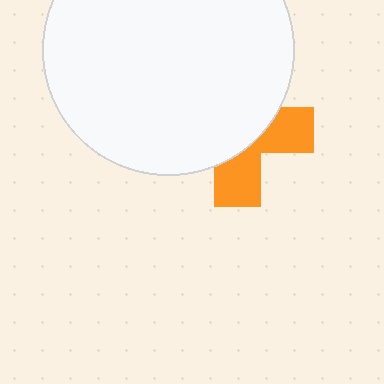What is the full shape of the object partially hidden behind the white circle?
The partially hidden object is an orange cross.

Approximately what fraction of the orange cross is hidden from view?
Roughly 62% of the orange cross is hidden behind the white circle.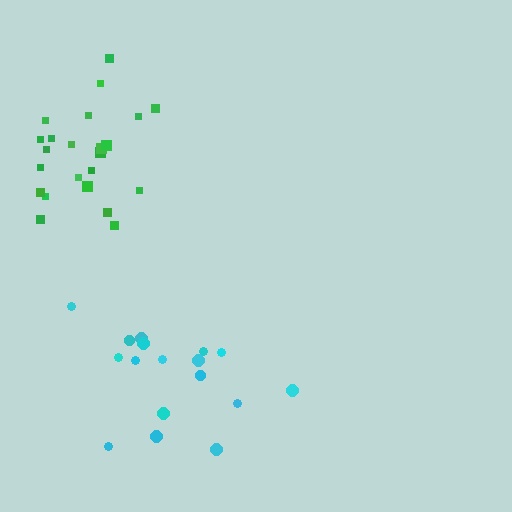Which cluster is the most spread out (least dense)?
Green.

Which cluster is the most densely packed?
Cyan.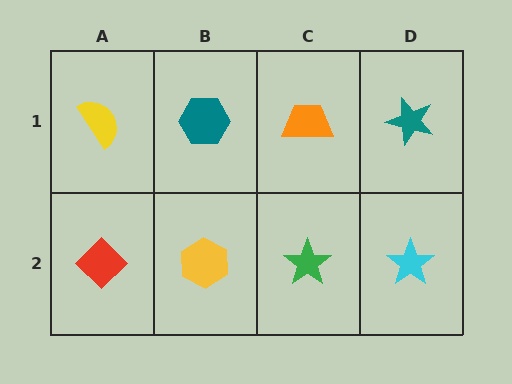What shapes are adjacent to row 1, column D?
A cyan star (row 2, column D), an orange trapezoid (row 1, column C).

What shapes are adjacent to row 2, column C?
An orange trapezoid (row 1, column C), a yellow hexagon (row 2, column B), a cyan star (row 2, column D).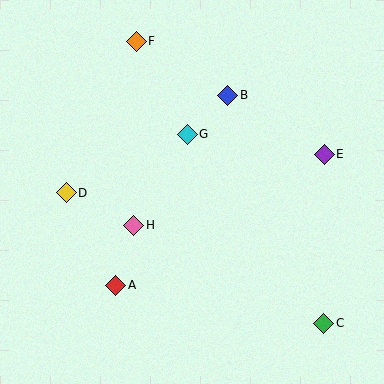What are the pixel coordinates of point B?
Point B is at (228, 95).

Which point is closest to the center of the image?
Point G at (187, 134) is closest to the center.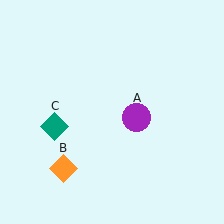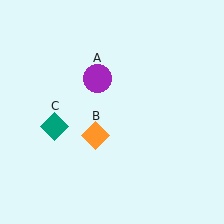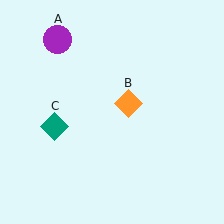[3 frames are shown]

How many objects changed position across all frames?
2 objects changed position: purple circle (object A), orange diamond (object B).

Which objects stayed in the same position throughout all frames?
Teal diamond (object C) remained stationary.